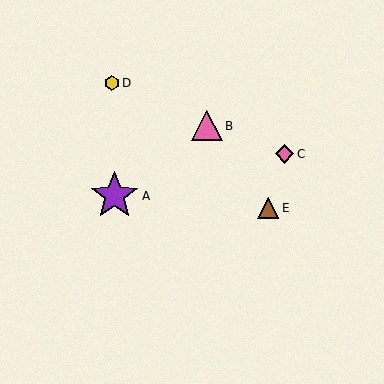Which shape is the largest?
The purple star (labeled A) is the largest.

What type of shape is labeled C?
Shape C is a pink diamond.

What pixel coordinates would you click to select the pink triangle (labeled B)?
Click at (207, 126) to select the pink triangle B.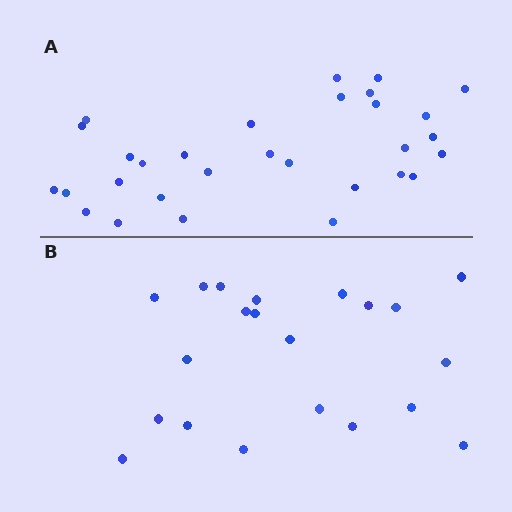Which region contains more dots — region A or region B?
Region A (the top region) has more dots.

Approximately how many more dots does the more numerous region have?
Region A has roughly 8 or so more dots than region B.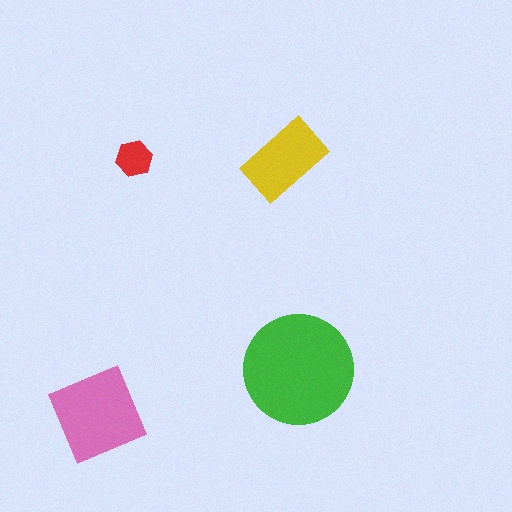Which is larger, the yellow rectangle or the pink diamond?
The pink diamond.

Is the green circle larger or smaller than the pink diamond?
Larger.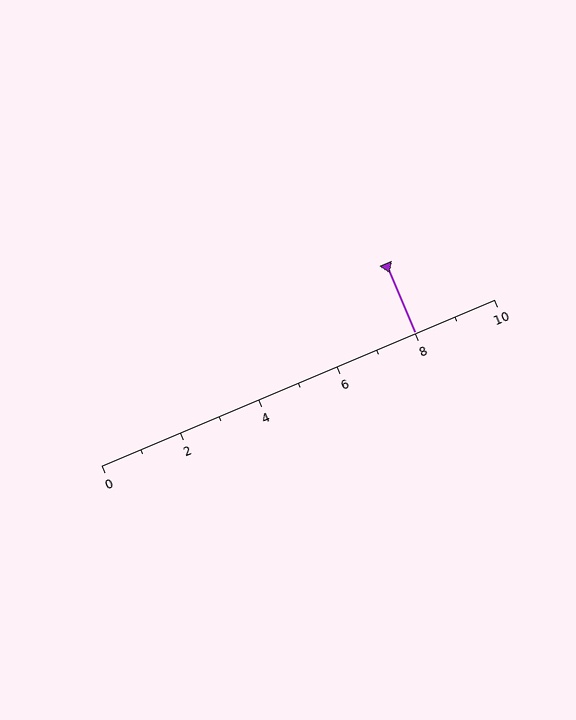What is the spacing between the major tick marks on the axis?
The major ticks are spaced 2 apart.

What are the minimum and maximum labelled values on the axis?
The axis runs from 0 to 10.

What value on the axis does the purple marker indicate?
The marker indicates approximately 8.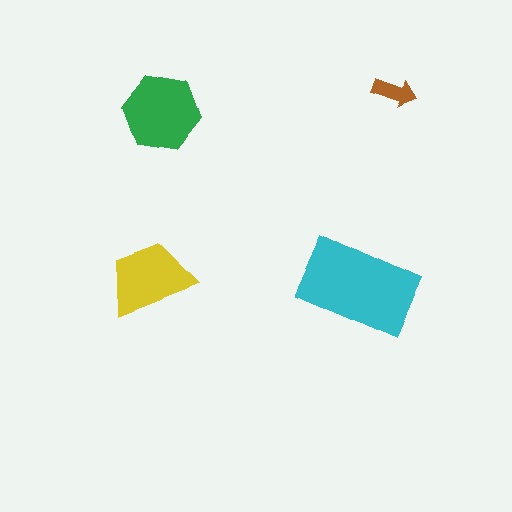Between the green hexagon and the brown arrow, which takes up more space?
The green hexagon.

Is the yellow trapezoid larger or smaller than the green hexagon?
Smaller.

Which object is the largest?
The cyan rectangle.